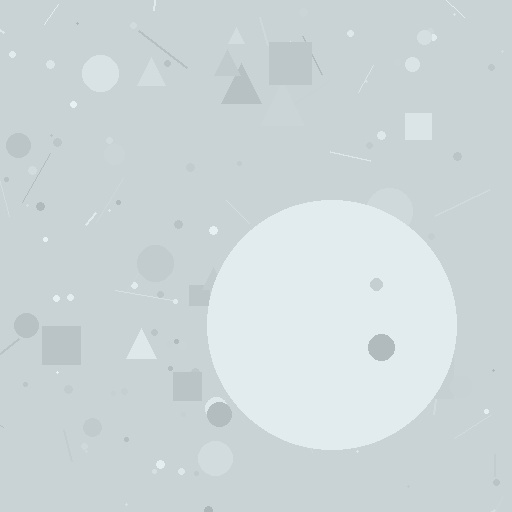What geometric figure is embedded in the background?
A circle is embedded in the background.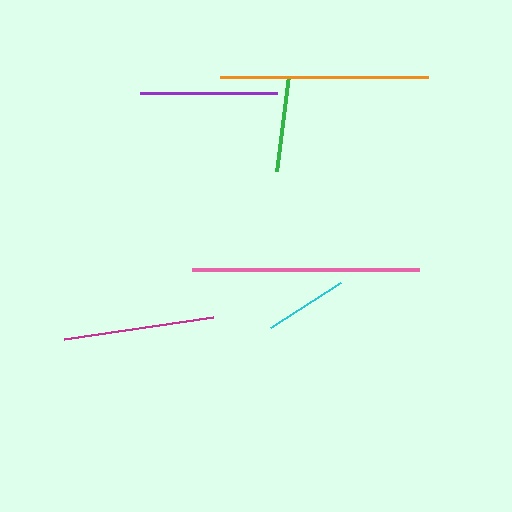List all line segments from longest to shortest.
From longest to shortest: pink, orange, magenta, purple, green, cyan.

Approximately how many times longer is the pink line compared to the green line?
The pink line is approximately 2.3 times the length of the green line.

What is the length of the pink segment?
The pink segment is approximately 226 pixels long.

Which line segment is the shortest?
The cyan line is the shortest at approximately 83 pixels.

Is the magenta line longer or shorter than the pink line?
The pink line is longer than the magenta line.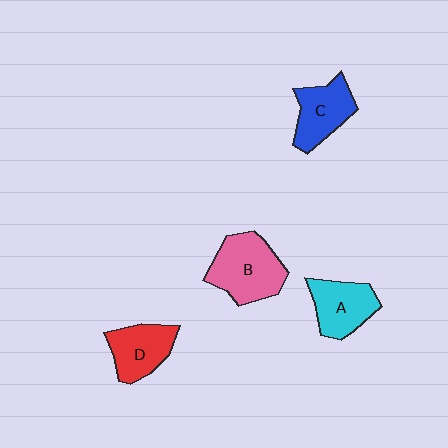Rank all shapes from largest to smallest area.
From largest to smallest: B (pink), A (cyan), C (blue), D (red).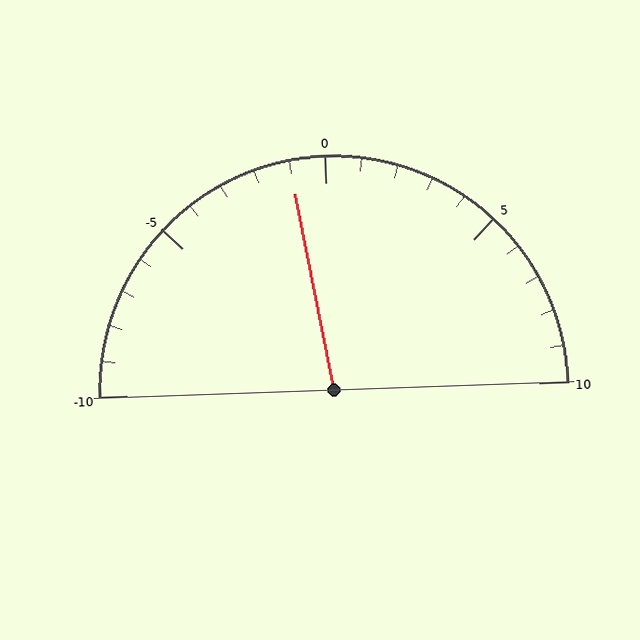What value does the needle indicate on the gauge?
The needle indicates approximately -1.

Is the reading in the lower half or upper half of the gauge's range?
The reading is in the lower half of the range (-10 to 10).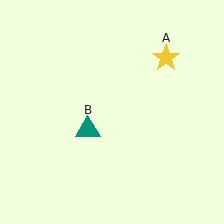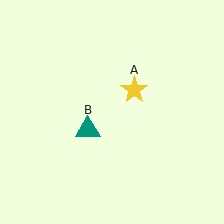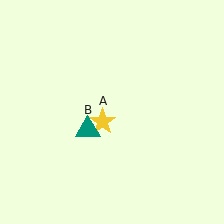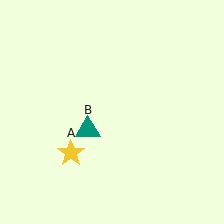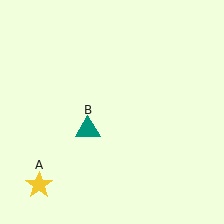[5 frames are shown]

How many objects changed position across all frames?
1 object changed position: yellow star (object A).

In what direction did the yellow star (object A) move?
The yellow star (object A) moved down and to the left.